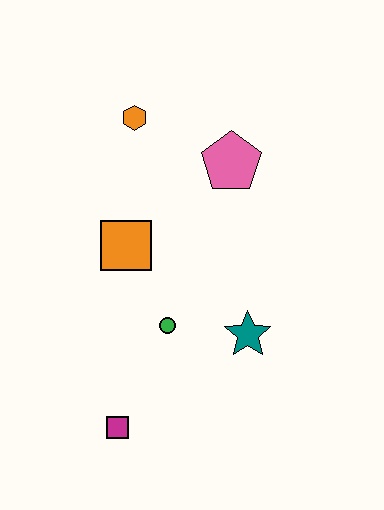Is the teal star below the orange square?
Yes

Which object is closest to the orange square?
The green circle is closest to the orange square.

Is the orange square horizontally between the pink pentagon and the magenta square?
Yes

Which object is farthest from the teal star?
The orange hexagon is farthest from the teal star.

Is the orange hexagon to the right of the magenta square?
Yes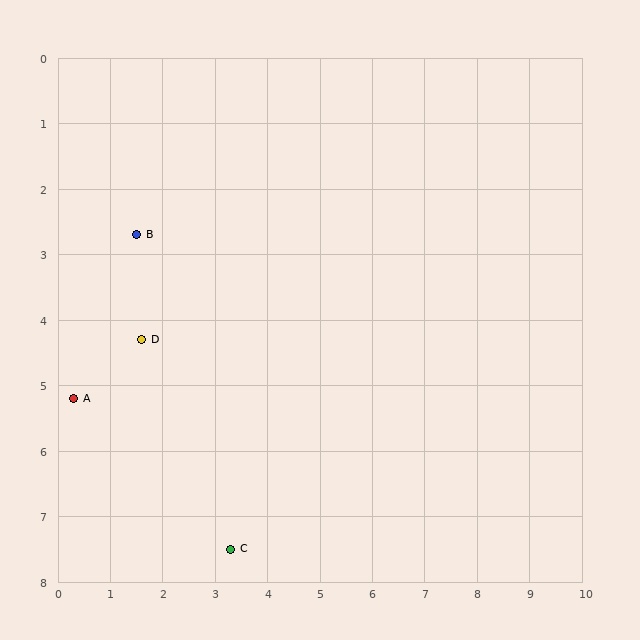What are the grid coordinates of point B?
Point B is at approximately (1.5, 2.7).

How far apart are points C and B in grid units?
Points C and B are about 5.1 grid units apart.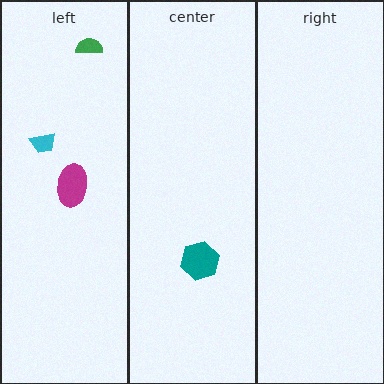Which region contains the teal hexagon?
The center region.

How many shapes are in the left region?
3.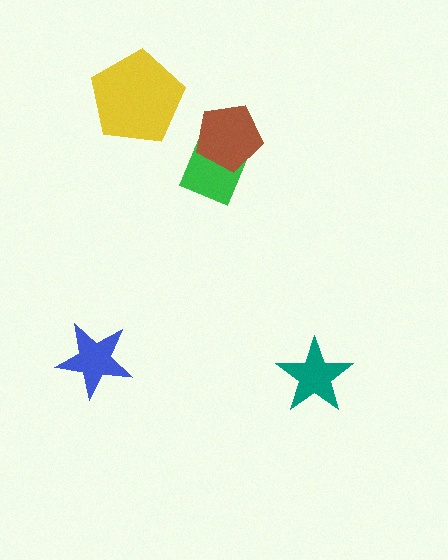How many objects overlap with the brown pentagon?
1 object overlaps with the brown pentagon.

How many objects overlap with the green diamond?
1 object overlaps with the green diamond.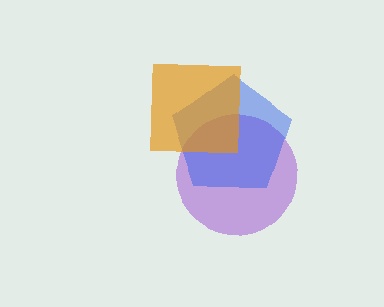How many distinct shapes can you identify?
There are 3 distinct shapes: a purple circle, a blue pentagon, an orange square.